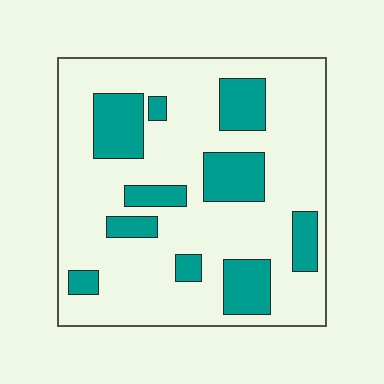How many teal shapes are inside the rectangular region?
10.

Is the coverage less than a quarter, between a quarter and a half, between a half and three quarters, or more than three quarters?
Less than a quarter.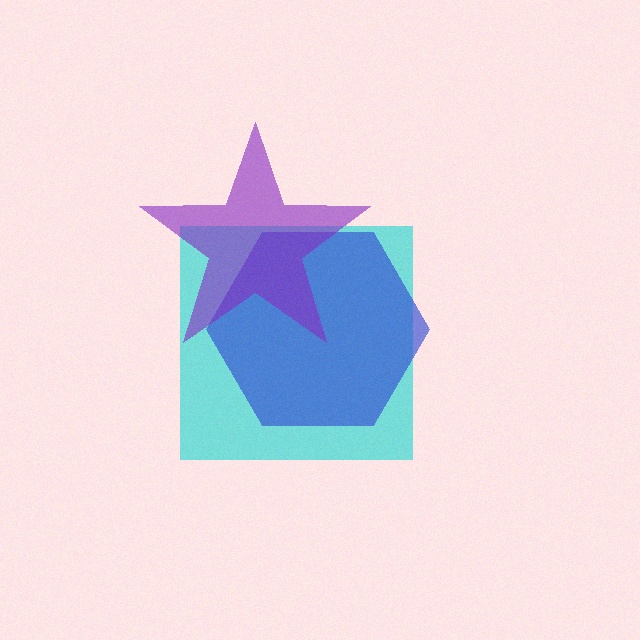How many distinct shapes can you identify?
There are 3 distinct shapes: a cyan square, a blue hexagon, a purple star.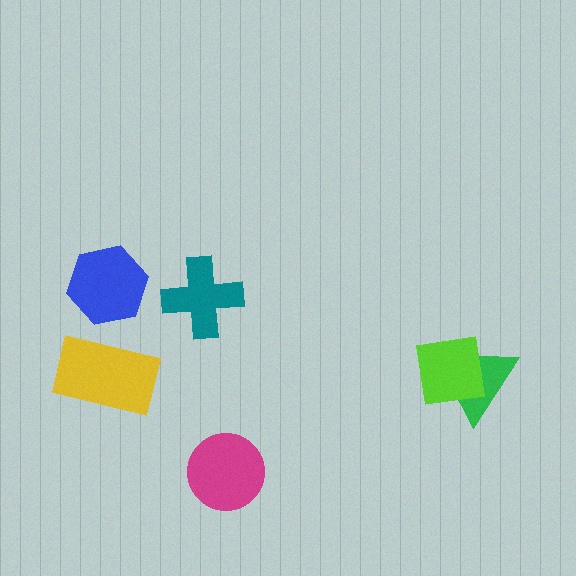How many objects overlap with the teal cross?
0 objects overlap with the teal cross.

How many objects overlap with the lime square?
1 object overlaps with the lime square.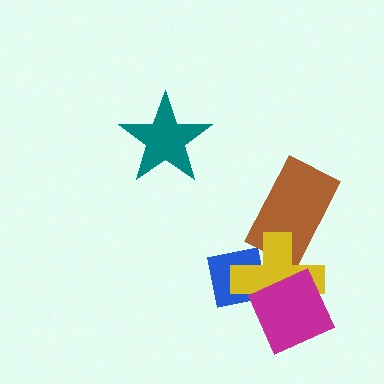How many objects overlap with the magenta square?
1 object overlaps with the magenta square.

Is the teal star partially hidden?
No, no other shape covers it.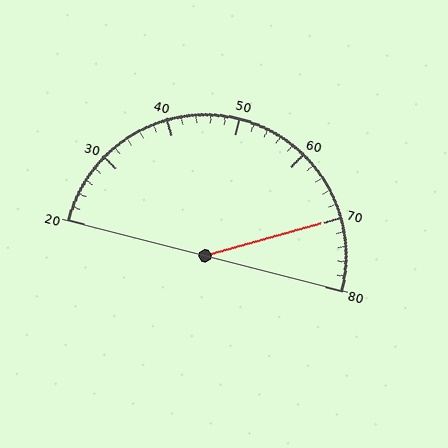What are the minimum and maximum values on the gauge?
The gauge ranges from 20 to 80.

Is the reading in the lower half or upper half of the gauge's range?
The reading is in the upper half of the range (20 to 80).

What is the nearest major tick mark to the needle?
The nearest major tick mark is 70.